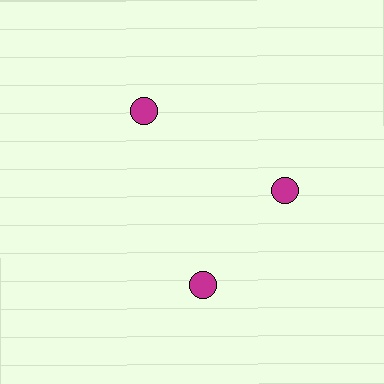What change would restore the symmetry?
The symmetry would be restored by rotating it back into even spacing with its neighbors so that all 3 circles sit at equal angles and equal distance from the center.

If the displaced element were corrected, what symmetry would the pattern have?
It would have 3-fold rotational symmetry — the pattern would map onto itself every 120 degrees.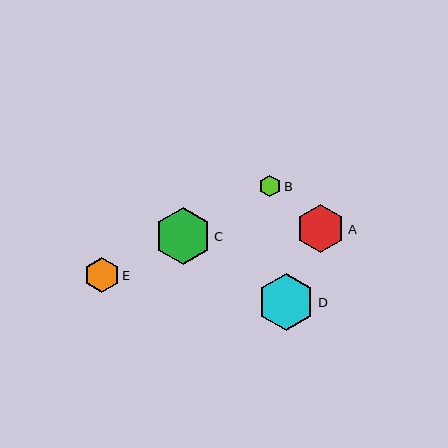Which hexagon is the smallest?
Hexagon B is the smallest with a size of approximately 21 pixels.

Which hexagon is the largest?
Hexagon D is the largest with a size of approximately 57 pixels.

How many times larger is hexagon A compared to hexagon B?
Hexagon A is approximately 2.2 times the size of hexagon B.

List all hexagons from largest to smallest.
From largest to smallest: D, C, A, E, B.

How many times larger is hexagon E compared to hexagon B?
Hexagon E is approximately 1.6 times the size of hexagon B.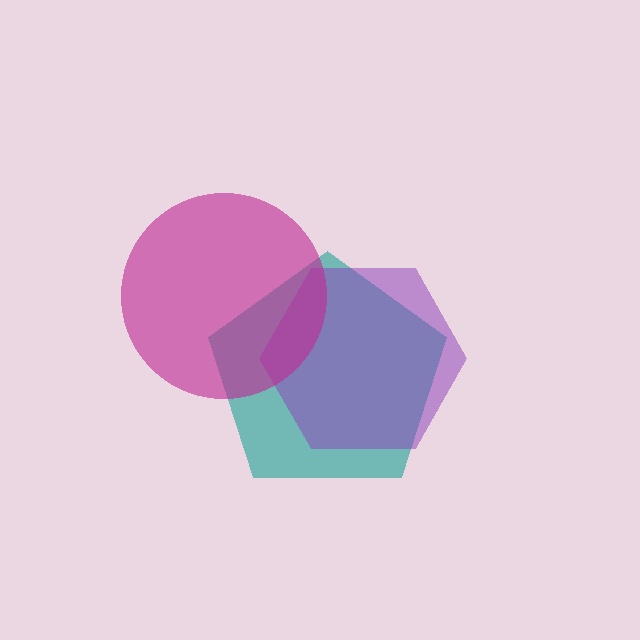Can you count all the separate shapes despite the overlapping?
Yes, there are 3 separate shapes.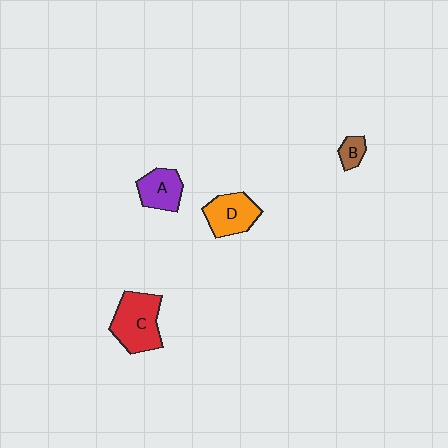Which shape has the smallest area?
Shape B (brown).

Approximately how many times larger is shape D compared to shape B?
Approximately 2.5 times.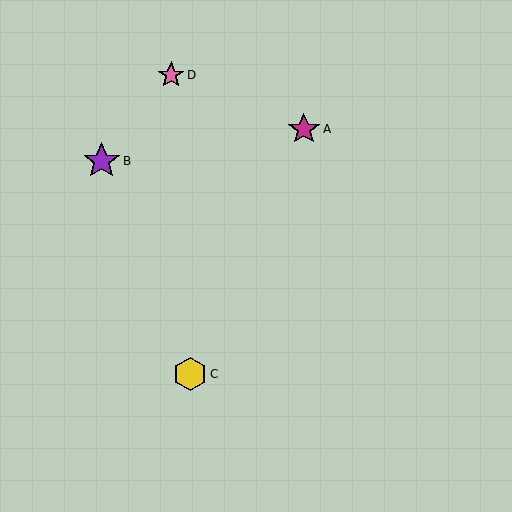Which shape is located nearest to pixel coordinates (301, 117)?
The magenta star (labeled A) at (304, 129) is nearest to that location.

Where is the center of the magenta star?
The center of the magenta star is at (304, 129).